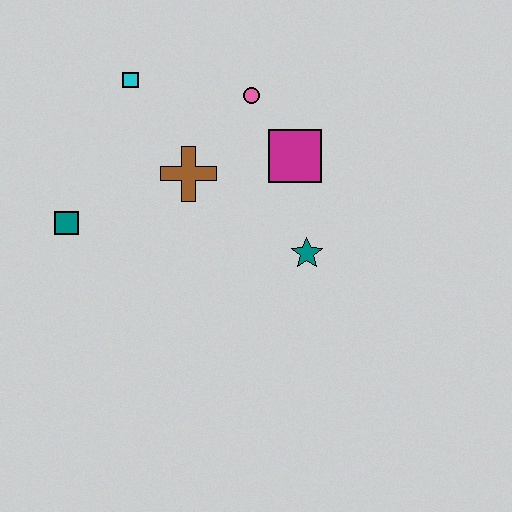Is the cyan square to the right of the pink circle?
No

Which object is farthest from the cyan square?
The teal star is farthest from the cyan square.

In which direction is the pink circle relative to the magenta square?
The pink circle is above the magenta square.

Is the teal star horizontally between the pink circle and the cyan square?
No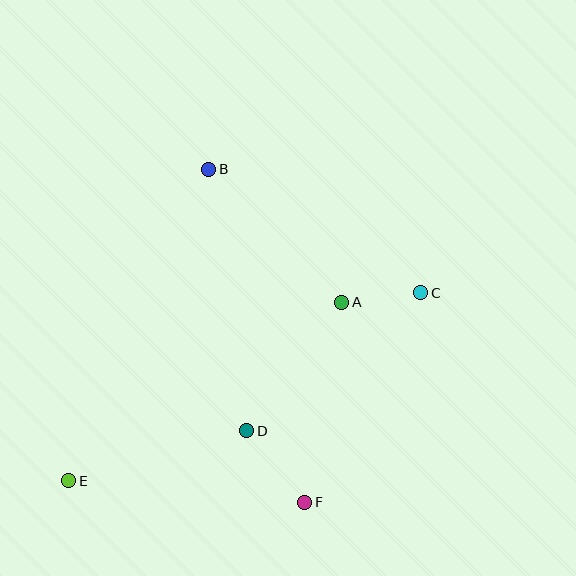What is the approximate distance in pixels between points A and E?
The distance between A and E is approximately 326 pixels.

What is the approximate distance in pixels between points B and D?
The distance between B and D is approximately 264 pixels.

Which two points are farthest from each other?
Points C and E are farthest from each other.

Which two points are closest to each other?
Points A and C are closest to each other.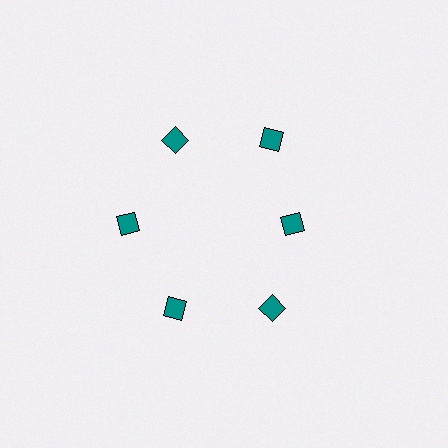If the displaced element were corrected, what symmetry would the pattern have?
It would have 6-fold rotational symmetry — the pattern would map onto itself every 60 degrees.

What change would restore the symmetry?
The symmetry would be restored by moving it outward, back onto the ring so that all 6 diamonds sit at equal angles and equal distance from the center.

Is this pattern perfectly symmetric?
No. The 6 teal diamonds are arranged in a ring, but one element near the 3 o'clock position is pulled inward toward the center, breaking the 6-fold rotational symmetry.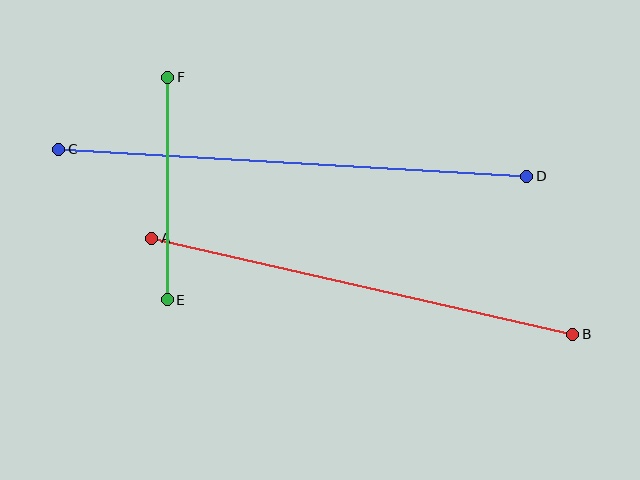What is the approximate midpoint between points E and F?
The midpoint is at approximately (168, 188) pixels.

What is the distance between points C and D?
The distance is approximately 469 pixels.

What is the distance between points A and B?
The distance is approximately 432 pixels.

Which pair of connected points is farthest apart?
Points C and D are farthest apart.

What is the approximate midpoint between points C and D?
The midpoint is at approximately (293, 163) pixels.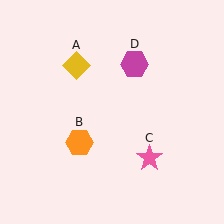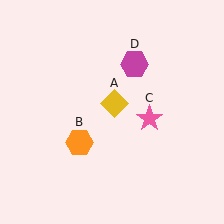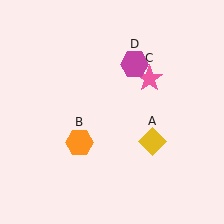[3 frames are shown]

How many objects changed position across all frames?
2 objects changed position: yellow diamond (object A), pink star (object C).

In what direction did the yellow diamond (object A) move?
The yellow diamond (object A) moved down and to the right.